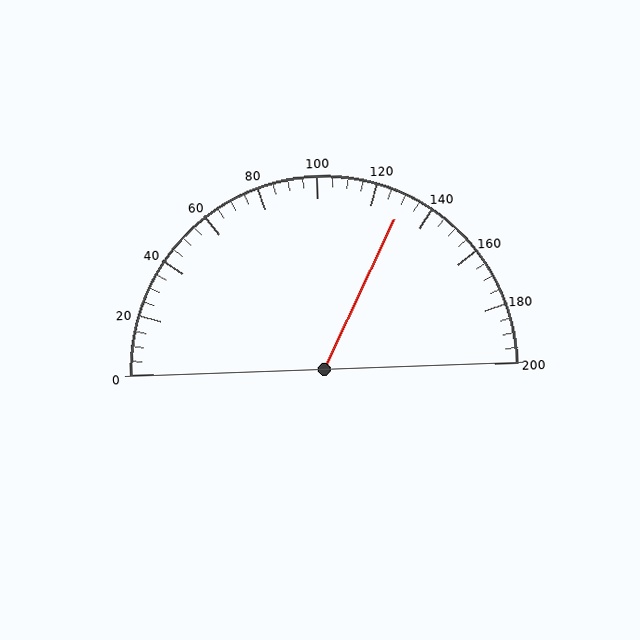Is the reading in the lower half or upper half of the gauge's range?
The reading is in the upper half of the range (0 to 200).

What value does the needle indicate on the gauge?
The needle indicates approximately 130.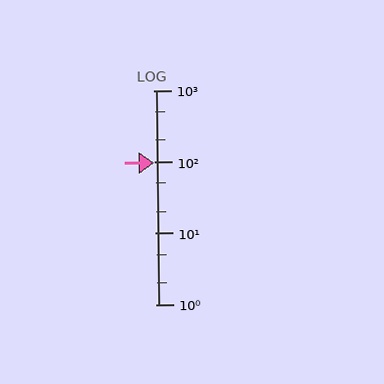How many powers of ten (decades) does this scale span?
The scale spans 3 decades, from 1 to 1000.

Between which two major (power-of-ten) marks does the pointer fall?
The pointer is between 10 and 100.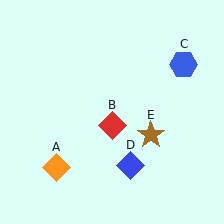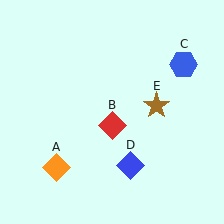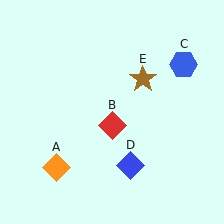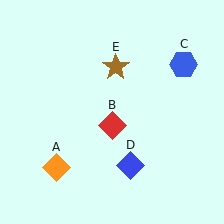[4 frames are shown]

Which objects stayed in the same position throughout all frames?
Orange diamond (object A) and red diamond (object B) and blue hexagon (object C) and blue diamond (object D) remained stationary.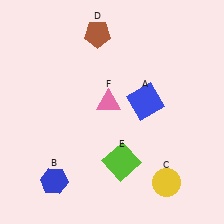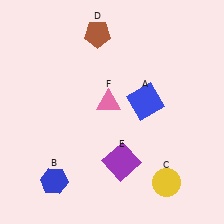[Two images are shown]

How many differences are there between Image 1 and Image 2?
There is 1 difference between the two images.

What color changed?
The square (E) changed from lime in Image 1 to purple in Image 2.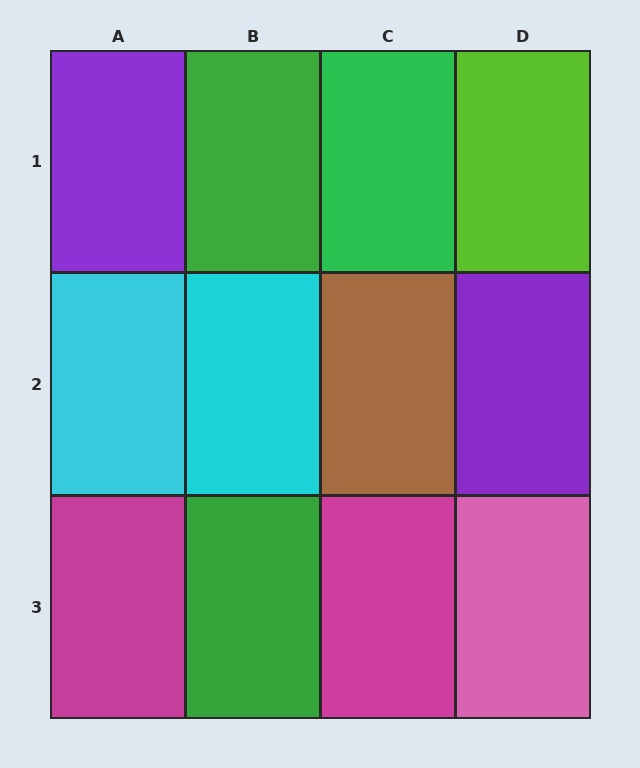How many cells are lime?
1 cell is lime.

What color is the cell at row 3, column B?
Green.